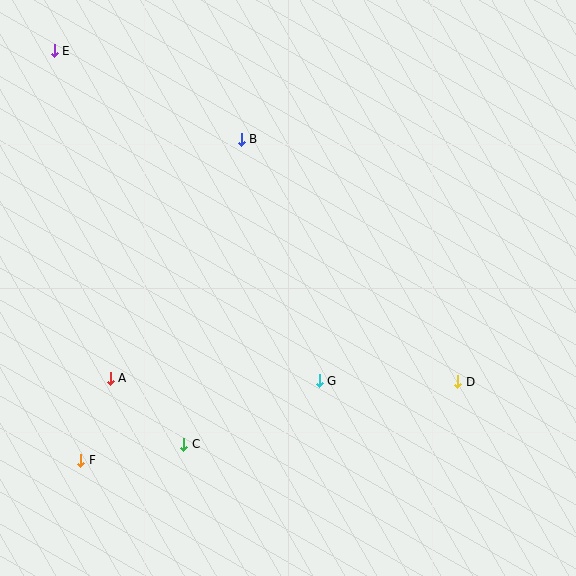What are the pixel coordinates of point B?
Point B is at (241, 139).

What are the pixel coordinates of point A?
Point A is at (110, 378).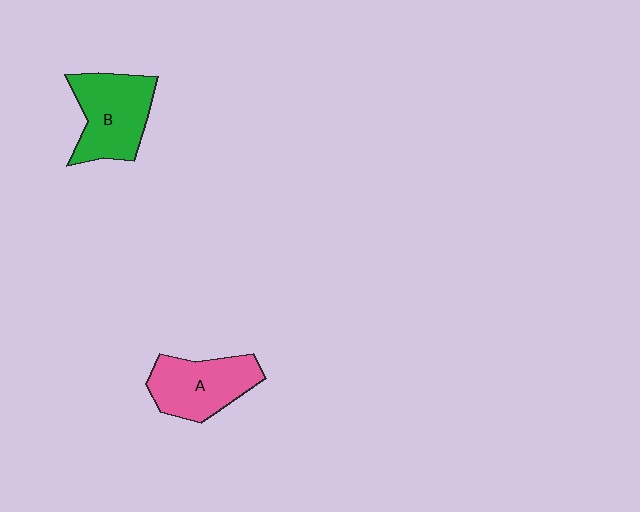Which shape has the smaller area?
Shape A (pink).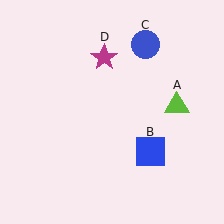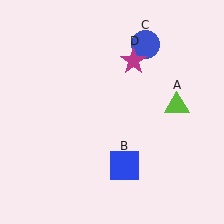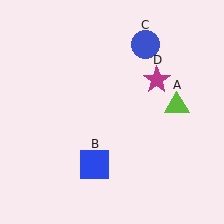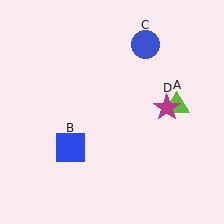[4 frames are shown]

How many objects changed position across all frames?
2 objects changed position: blue square (object B), magenta star (object D).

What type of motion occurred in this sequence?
The blue square (object B), magenta star (object D) rotated clockwise around the center of the scene.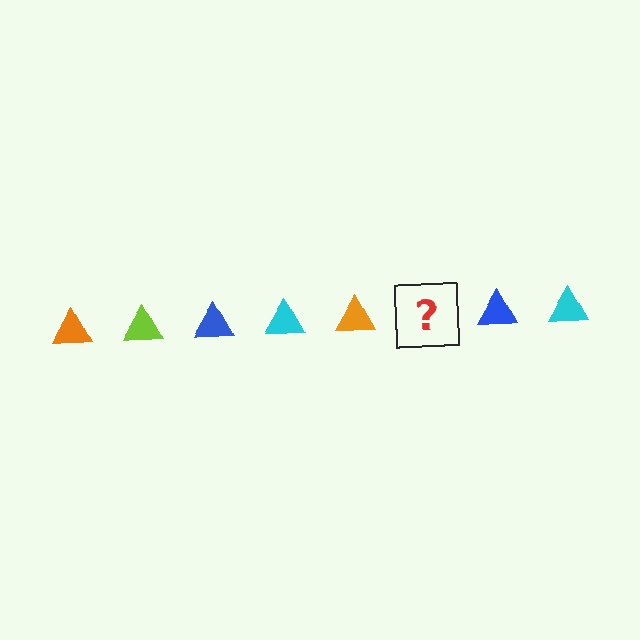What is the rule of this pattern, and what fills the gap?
The rule is that the pattern cycles through orange, lime, blue, cyan triangles. The gap should be filled with a lime triangle.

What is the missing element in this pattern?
The missing element is a lime triangle.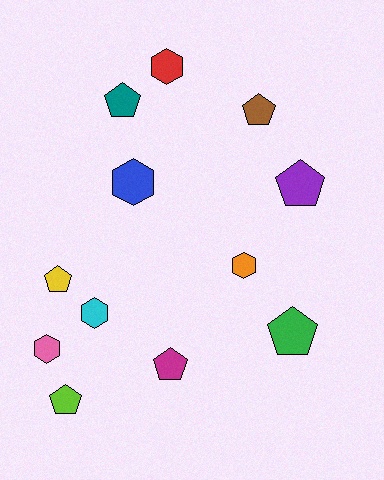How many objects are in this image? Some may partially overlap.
There are 12 objects.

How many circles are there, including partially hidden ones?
There are no circles.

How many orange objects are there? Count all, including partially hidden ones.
There is 1 orange object.